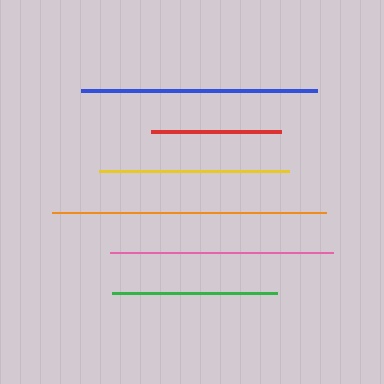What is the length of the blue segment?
The blue segment is approximately 236 pixels long.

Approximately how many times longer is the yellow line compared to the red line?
The yellow line is approximately 1.5 times the length of the red line.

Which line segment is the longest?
The orange line is the longest at approximately 274 pixels.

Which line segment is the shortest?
The red line is the shortest at approximately 129 pixels.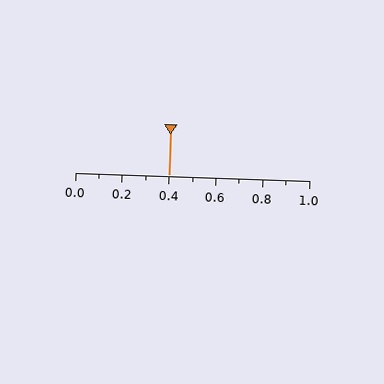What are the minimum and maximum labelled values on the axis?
The axis runs from 0.0 to 1.0.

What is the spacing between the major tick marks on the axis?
The major ticks are spaced 0.2 apart.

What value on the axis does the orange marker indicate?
The marker indicates approximately 0.4.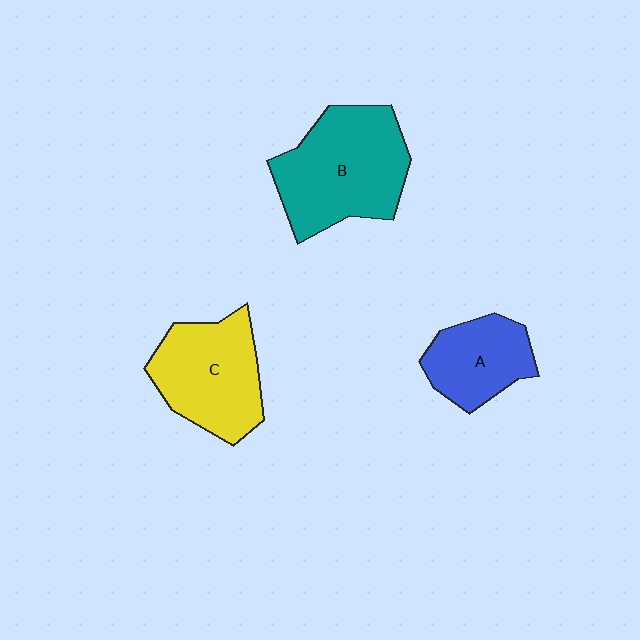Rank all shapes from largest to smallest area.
From largest to smallest: B (teal), C (yellow), A (blue).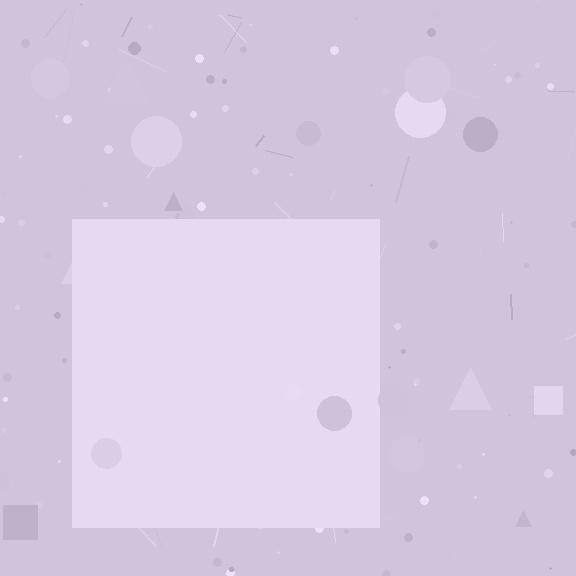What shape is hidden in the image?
A square is hidden in the image.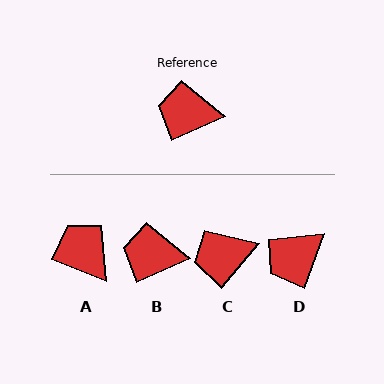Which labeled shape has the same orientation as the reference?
B.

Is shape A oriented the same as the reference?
No, it is off by about 46 degrees.